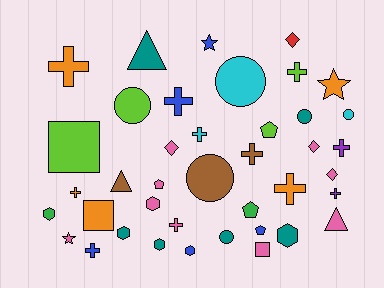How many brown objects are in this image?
There are 3 brown objects.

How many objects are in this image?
There are 40 objects.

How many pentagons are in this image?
There are 4 pentagons.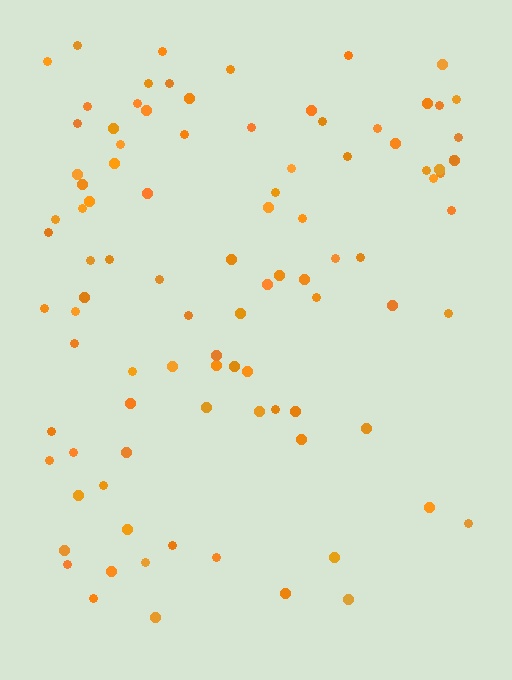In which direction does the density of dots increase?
From bottom to top, with the top side densest.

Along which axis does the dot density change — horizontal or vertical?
Vertical.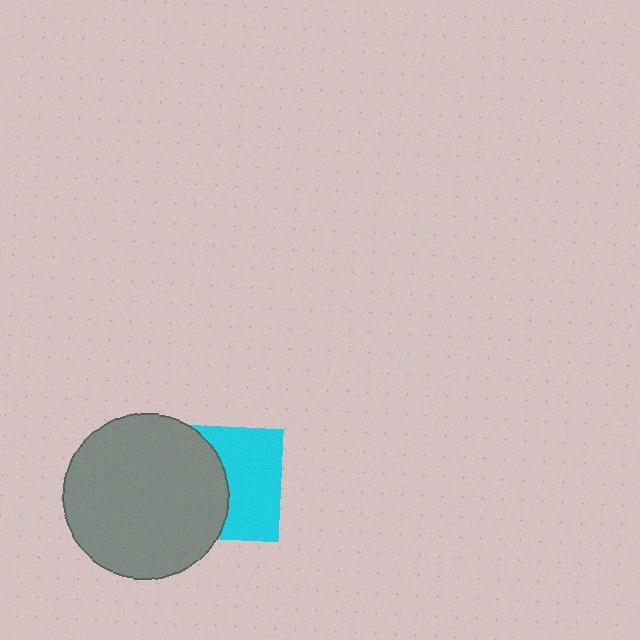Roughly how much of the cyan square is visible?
About half of it is visible (roughly 54%).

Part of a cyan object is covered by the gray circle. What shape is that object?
It is a square.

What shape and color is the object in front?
The object in front is a gray circle.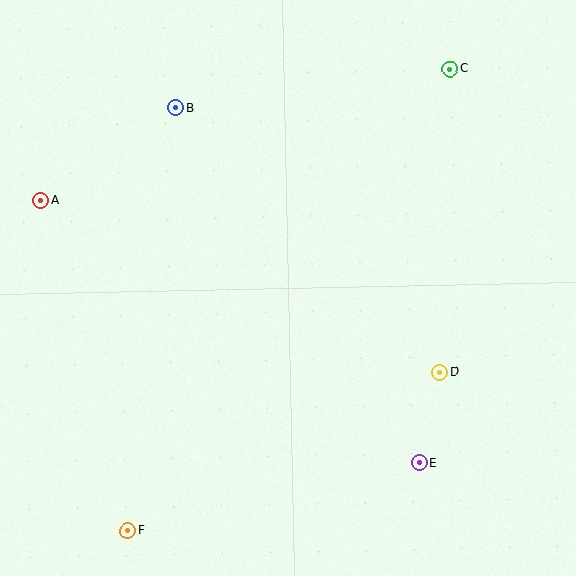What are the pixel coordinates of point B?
Point B is at (176, 108).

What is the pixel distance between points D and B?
The distance between D and B is 373 pixels.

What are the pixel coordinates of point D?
Point D is at (439, 372).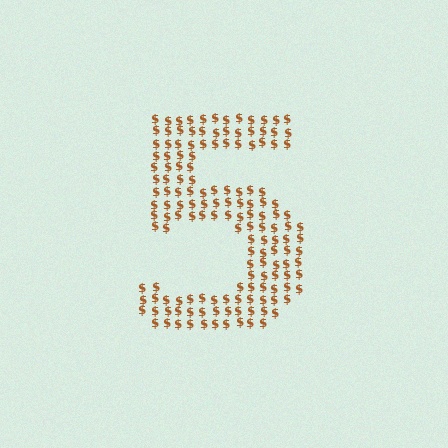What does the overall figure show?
The overall figure shows the digit 5.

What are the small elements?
The small elements are dollar signs.